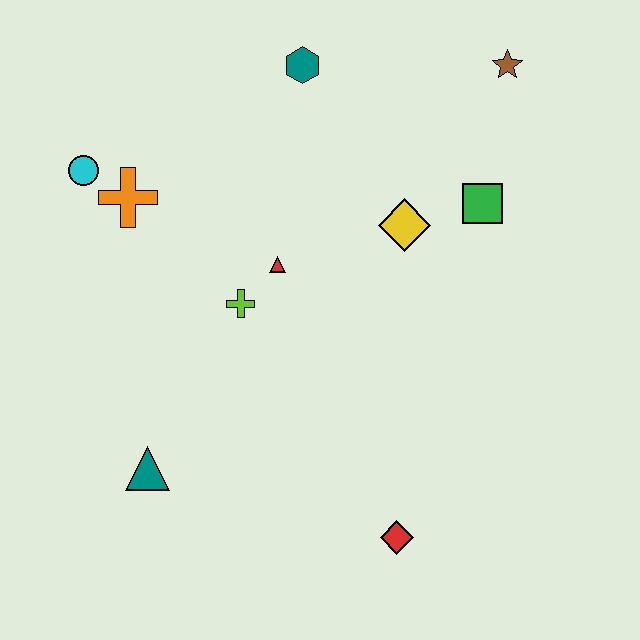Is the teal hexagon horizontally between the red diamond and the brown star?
No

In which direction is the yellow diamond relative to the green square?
The yellow diamond is to the left of the green square.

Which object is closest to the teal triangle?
The lime cross is closest to the teal triangle.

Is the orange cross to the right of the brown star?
No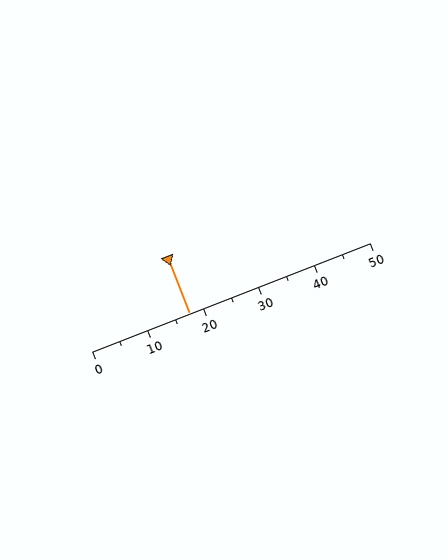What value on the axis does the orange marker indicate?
The marker indicates approximately 17.5.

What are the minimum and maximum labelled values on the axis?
The axis runs from 0 to 50.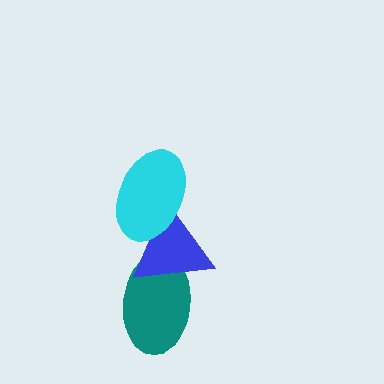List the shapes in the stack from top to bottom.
From top to bottom: the cyan ellipse, the blue triangle, the teal ellipse.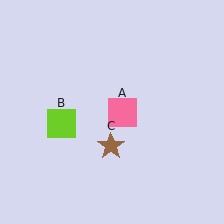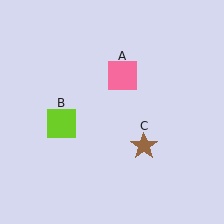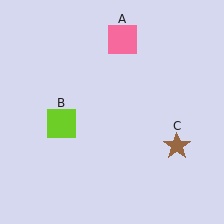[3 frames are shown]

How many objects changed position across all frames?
2 objects changed position: pink square (object A), brown star (object C).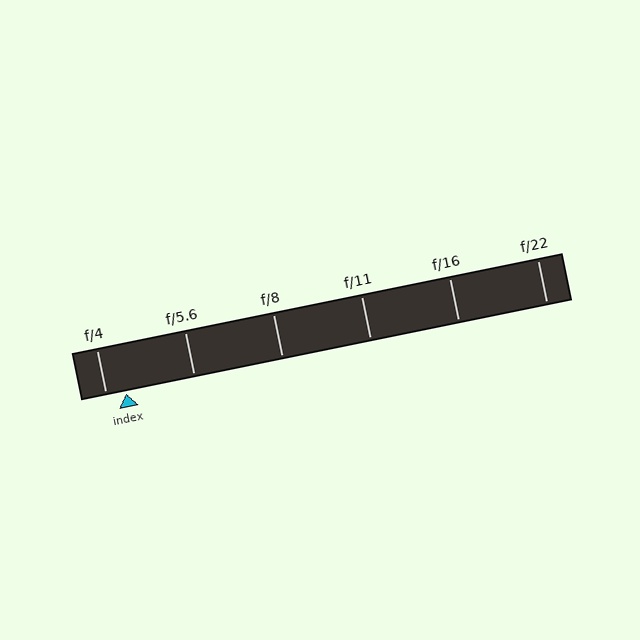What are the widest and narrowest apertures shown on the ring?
The widest aperture shown is f/4 and the narrowest is f/22.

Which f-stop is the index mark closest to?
The index mark is closest to f/4.